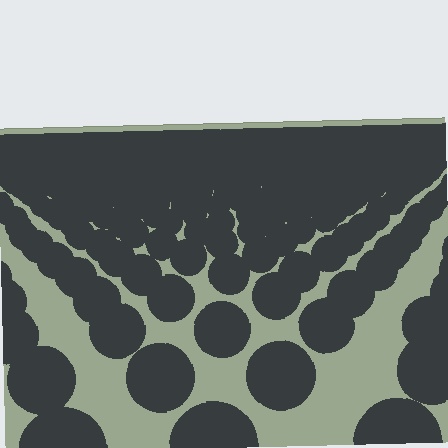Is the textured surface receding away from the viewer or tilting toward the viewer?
The surface is receding away from the viewer. Texture elements get smaller and denser toward the top.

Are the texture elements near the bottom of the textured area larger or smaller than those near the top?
Larger. Near the bottom, elements are closer to the viewer and appear at a bigger on-screen size.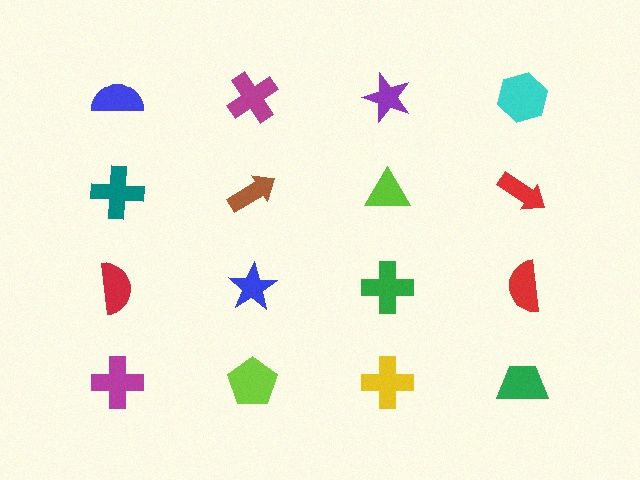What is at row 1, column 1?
A blue semicircle.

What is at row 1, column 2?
A magenta cross.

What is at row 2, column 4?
A red arrow.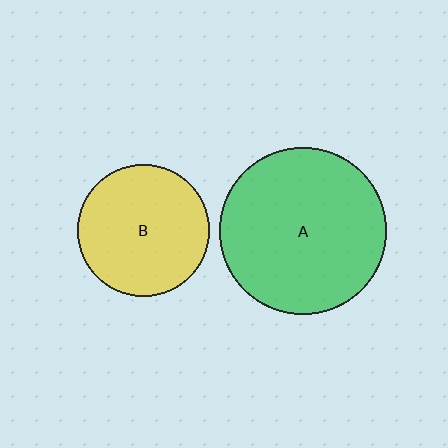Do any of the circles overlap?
No, none of the circles overlap.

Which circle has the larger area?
Circle A (green).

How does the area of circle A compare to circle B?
Approximately 1.6 times.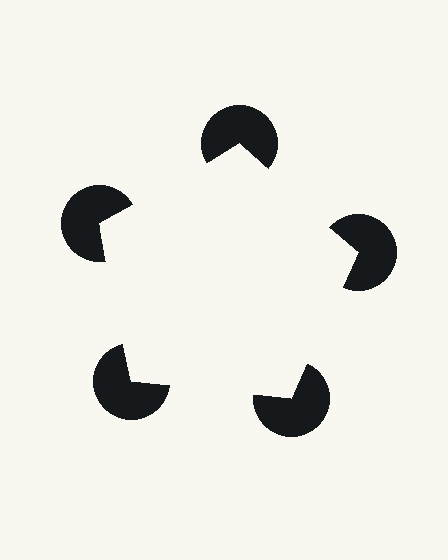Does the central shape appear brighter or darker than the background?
It typically appears slightly brighter than the background, even though no actual brightness change is drawn.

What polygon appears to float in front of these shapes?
An illusory pentagon — its edges are inferred from the aligned wedge cuts in the pac-man discs, not physically drawn.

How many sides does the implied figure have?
5 sides.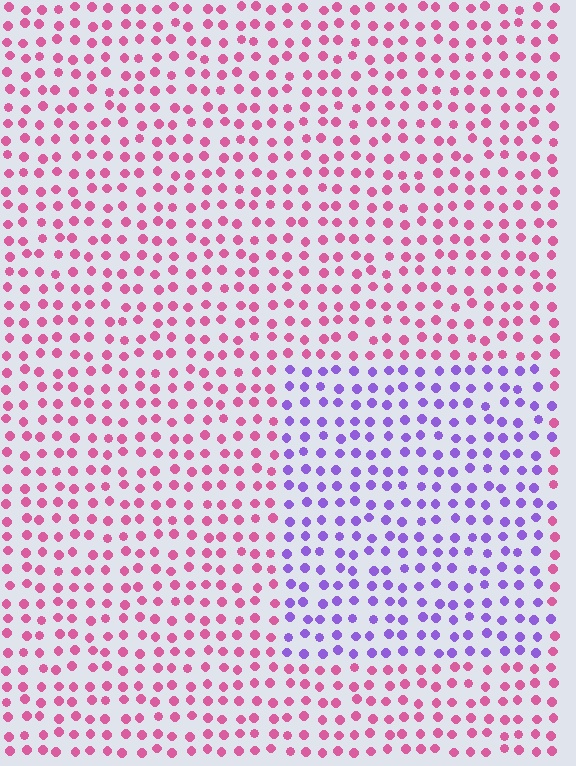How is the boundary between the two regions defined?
The boundary is defined purely by a slight shift in hue (about 63 degrees). Spacing, size, and orientation are identical on both sides.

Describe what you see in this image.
The image is filled with small pink elements in a uniform arrangement. A rectangle-shaped region is visible where the elements are tinted to a slightly different hue, forming a subtle color boundary.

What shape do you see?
I see a rectangle.